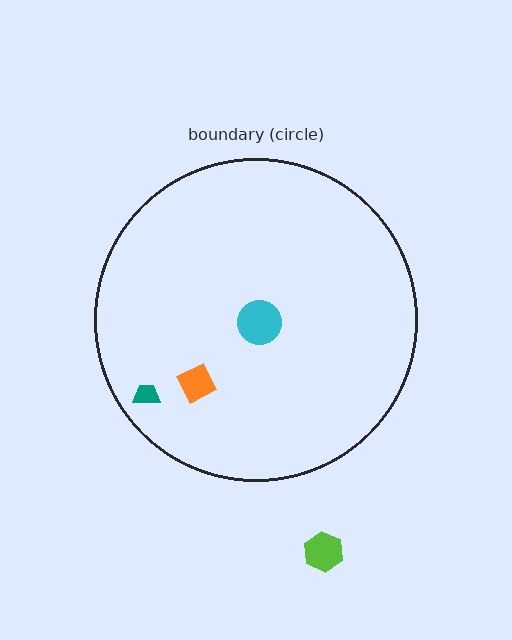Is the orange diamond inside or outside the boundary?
Inside.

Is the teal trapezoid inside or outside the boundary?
Inside.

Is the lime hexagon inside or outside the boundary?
Outside.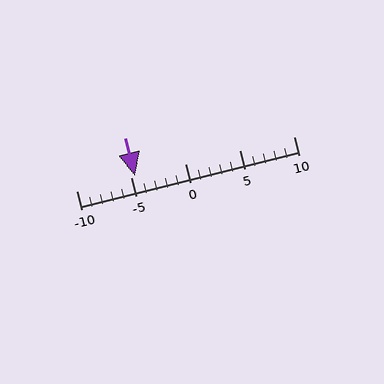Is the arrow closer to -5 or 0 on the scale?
The arrow is closer to -5.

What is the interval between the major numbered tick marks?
The major tick marks are spaced 5 units apart.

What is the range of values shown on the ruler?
The ruler shows values from -10 to 10.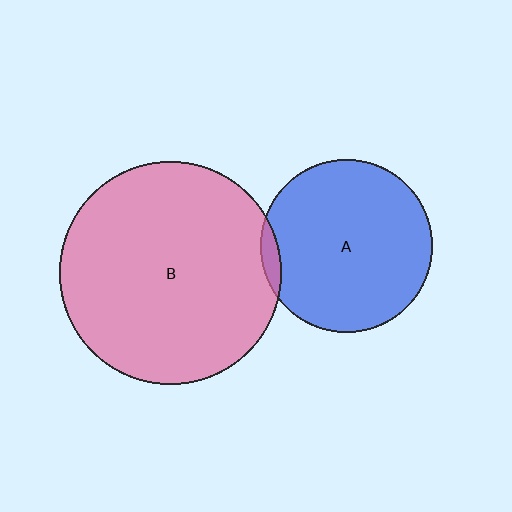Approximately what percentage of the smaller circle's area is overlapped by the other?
Approximately 5%.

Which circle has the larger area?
Circle B (pink).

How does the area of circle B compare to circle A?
Approximately 1.7 times.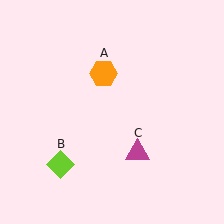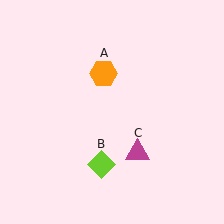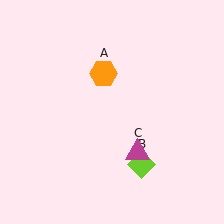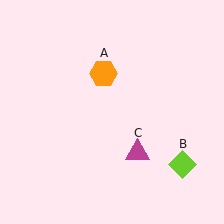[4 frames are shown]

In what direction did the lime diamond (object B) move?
The lime diamond (object B) moved right.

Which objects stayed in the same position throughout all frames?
Orange hexagon (object A) and magenta triangle (object C) remained stationary.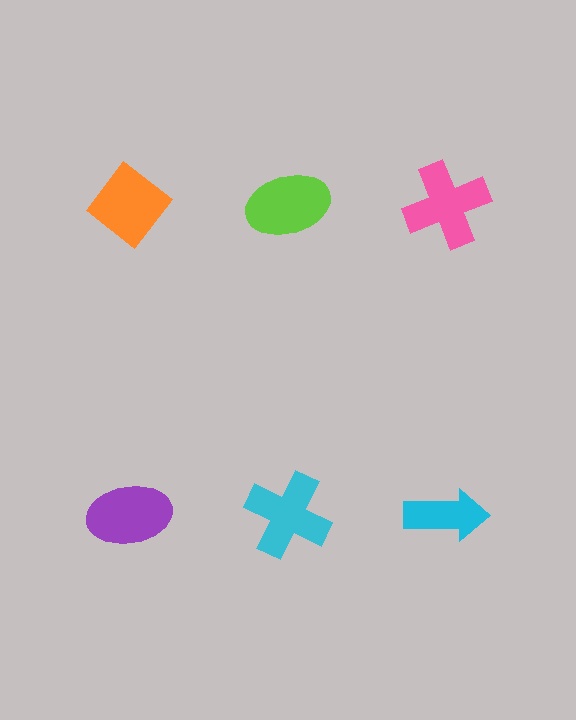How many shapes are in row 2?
3 shapes.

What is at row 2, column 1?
A purple ellipse.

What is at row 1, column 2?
A lime ellipse.